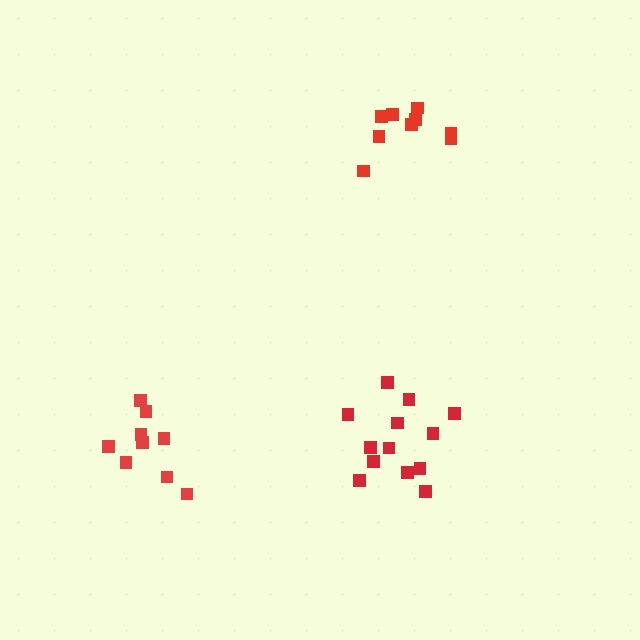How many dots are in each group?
Group 1: 9 dots, Group 2: 13 dots, Group 3: 9 dots (31 total).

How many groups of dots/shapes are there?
There are 3 groups.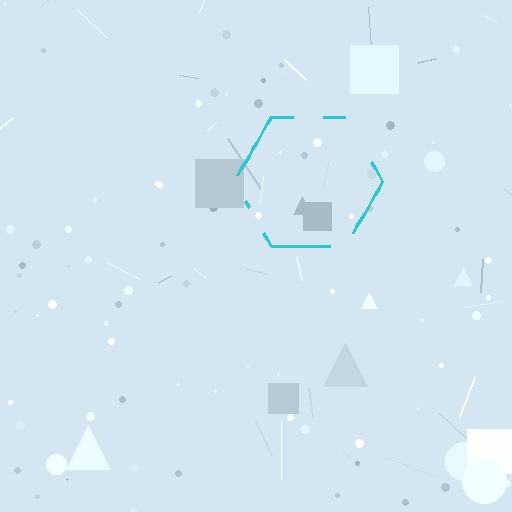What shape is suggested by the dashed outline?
The dashed outline suggests a hexagon.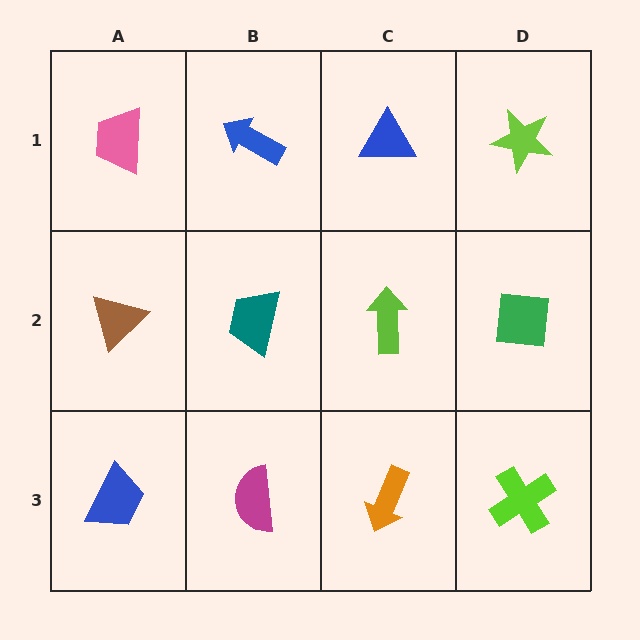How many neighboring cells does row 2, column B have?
4.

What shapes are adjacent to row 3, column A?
A brown triangle (row 2, column A), a magenta semicircle (row 3, column B).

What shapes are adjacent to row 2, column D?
A lime star (row 1, column D), a lime cross (row 3, column D), a lime arrow (row 2, column C).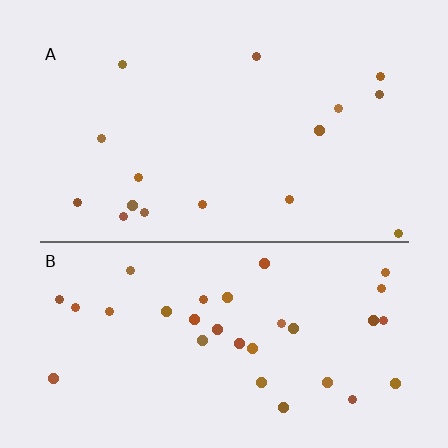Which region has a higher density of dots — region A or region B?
B (the bottom).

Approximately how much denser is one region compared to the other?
Approximately 2.0× — region B over region A.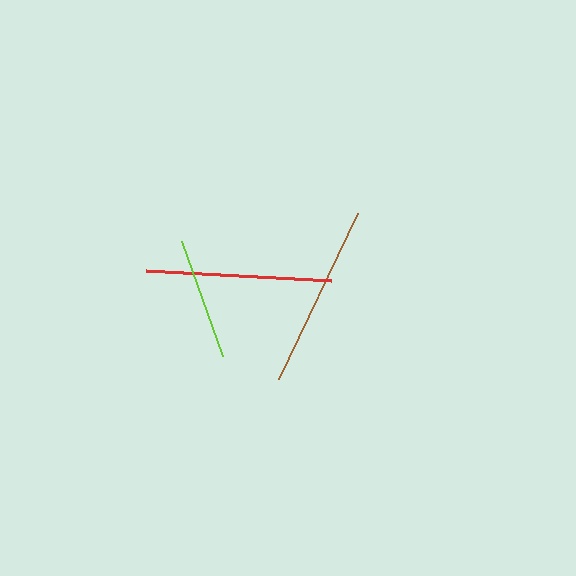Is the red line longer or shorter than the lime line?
The red line is longer than the lime line.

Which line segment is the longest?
The red line is the longest at approximately 185 pixels.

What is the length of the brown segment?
The brown segment is approximately 185 pixels long.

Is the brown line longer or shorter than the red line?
The red line is longer than the brown line.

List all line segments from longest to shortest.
From longest to shortest: red, brown, lime.